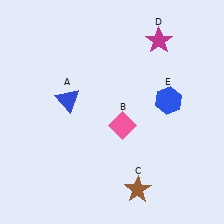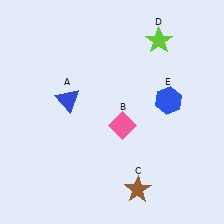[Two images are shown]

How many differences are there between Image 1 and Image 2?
There is 1 difference between the two images.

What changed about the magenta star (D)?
In Image 1, D is magenta. In Image 2, it changed to lime.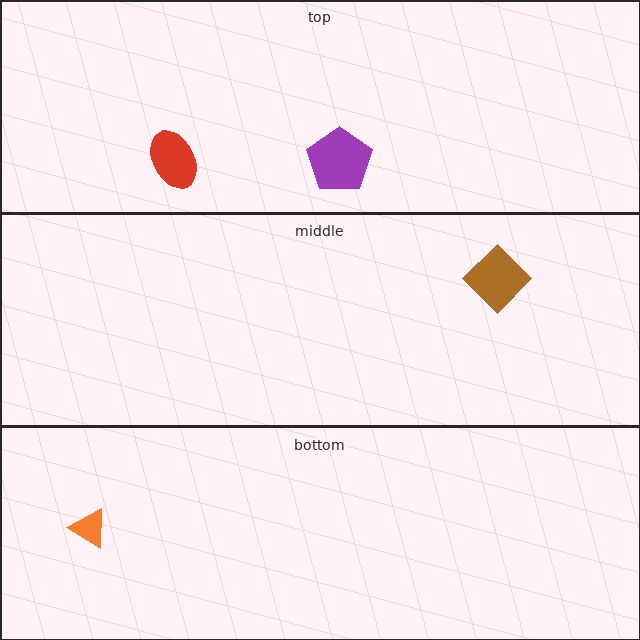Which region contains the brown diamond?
The middle region.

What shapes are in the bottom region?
The orange triangle.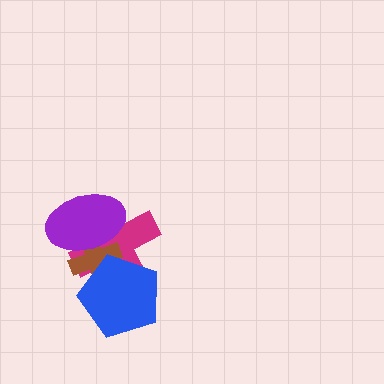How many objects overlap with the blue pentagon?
2 objects overlap with the blue pentagon.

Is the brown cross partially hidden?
Yes, it is partially covered by another shape.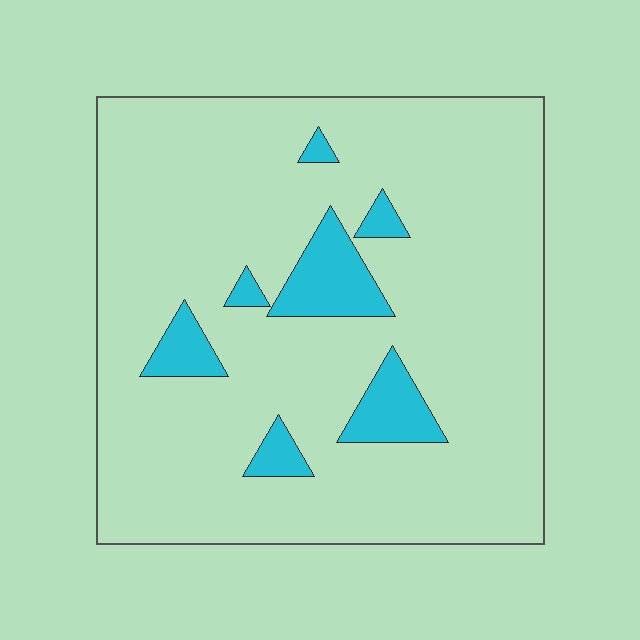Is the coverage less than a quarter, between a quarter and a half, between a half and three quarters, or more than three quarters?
Less than a quarter.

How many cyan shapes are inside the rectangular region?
7.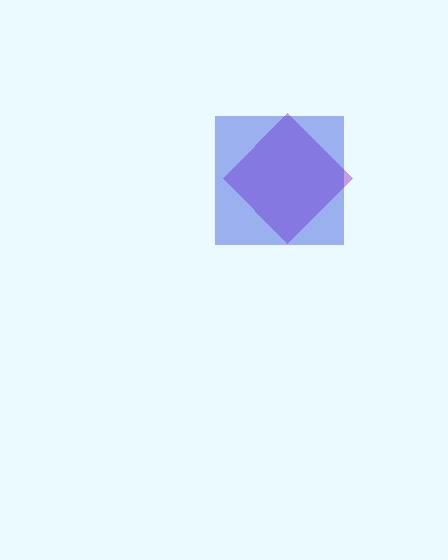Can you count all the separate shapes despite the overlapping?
Yes, there are 2 separate shapes.